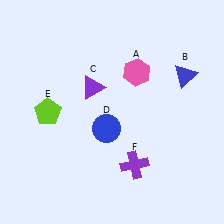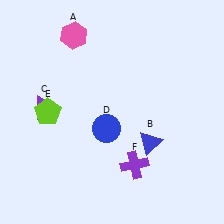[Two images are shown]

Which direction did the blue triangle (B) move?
The blue triangle (B) moved down.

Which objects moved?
The objects that moved are: the pink hexagon (A), the blue triangle (B), the purple triangle (C).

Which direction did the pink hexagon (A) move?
The pink hexagon (A) moved left.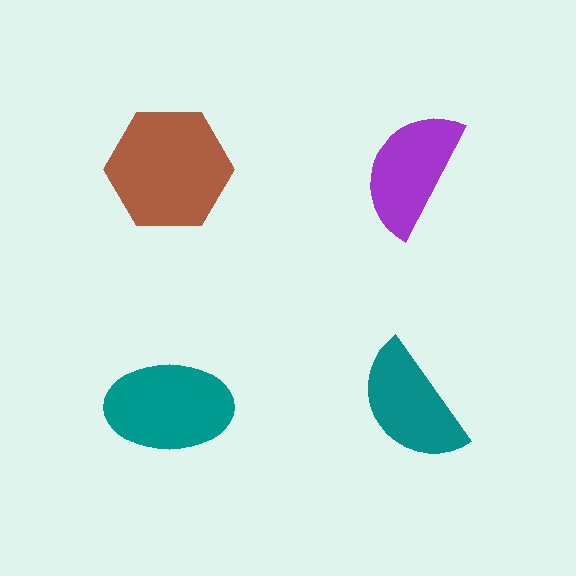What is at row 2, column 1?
A teal ellipse.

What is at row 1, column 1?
A brown hexagon.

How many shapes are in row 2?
2 shapes.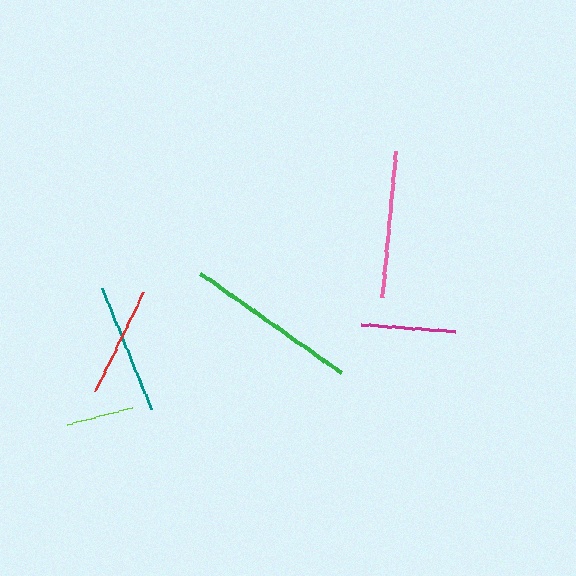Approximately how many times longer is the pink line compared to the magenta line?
The pink line is approximately 1.5 times the length of the magenta line.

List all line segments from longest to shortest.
From longest to shortest: green, pink, teal, red, magenta, lime.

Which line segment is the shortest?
The lime line is the shortest at approximately 68 pixels.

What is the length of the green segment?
The green segment is approximately 172 pixels long.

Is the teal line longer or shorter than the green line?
The green line is longer than the teal line.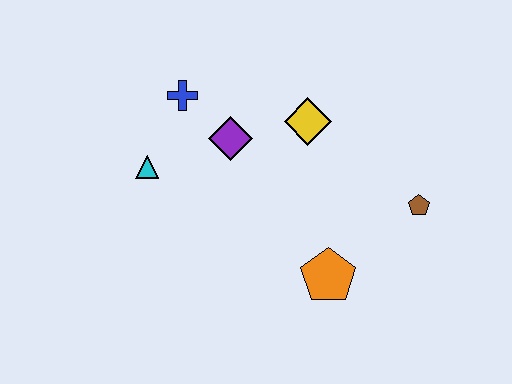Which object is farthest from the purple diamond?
The brown pentagon is farthest from the purple diamond.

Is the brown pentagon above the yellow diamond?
No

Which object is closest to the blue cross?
The purple diamond is closest to the blue cross.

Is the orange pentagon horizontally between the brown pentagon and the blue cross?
Yes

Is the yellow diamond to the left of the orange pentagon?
Yes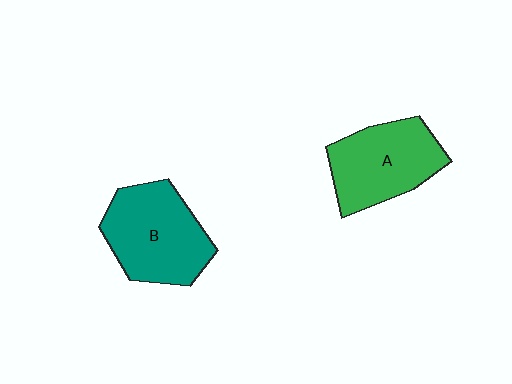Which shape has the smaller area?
Shape A (green).